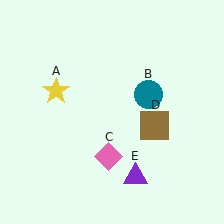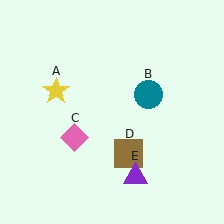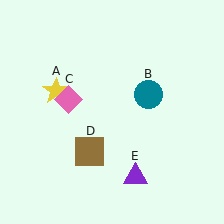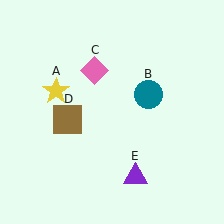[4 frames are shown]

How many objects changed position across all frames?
2 objects changed position: pink diamond (object C), brown square (object D).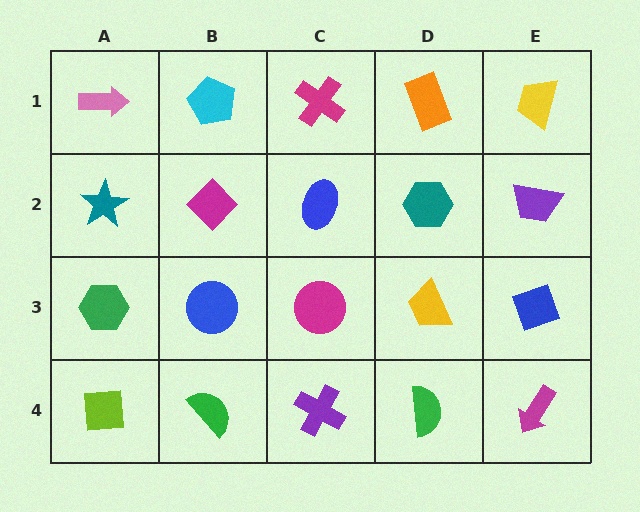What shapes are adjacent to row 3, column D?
A teal hexagon (row 2, column D), a green semicircle (row 4, column D), a magenta circle (row 3, column C), a blue diamond (row 3, column E).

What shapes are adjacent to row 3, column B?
A magenta diamond (row 2, column B), a green semicircle (row 4, column B), a green hexagon (row 3, column A), a magenta circle (row 3, column C).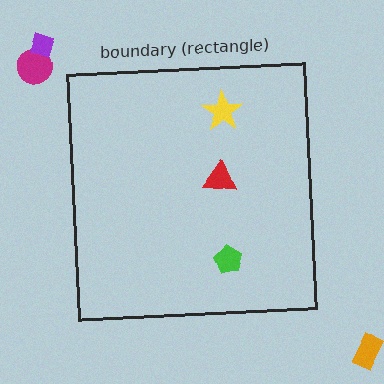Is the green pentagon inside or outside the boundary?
Inside.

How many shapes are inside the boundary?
3 inside, 3 outside.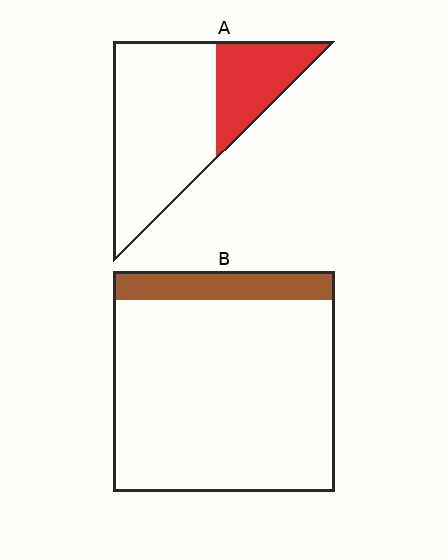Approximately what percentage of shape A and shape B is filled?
A is approximately 30% and B is approximately 15%.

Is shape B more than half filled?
No.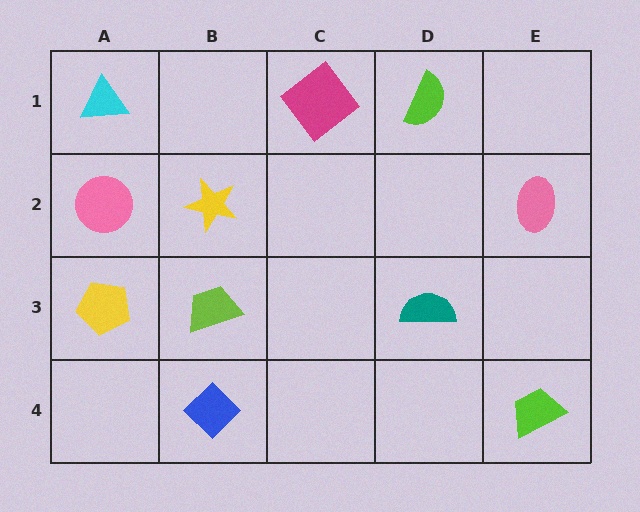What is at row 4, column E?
A lime trapezoid.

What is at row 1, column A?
A cyan triangle.